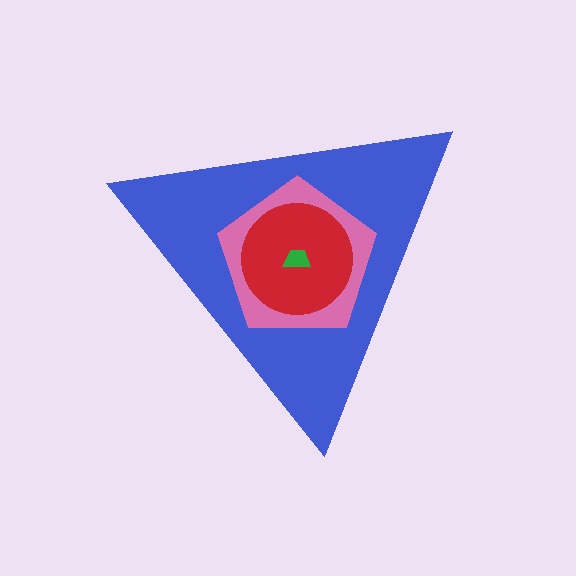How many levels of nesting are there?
4.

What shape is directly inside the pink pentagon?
The red circle.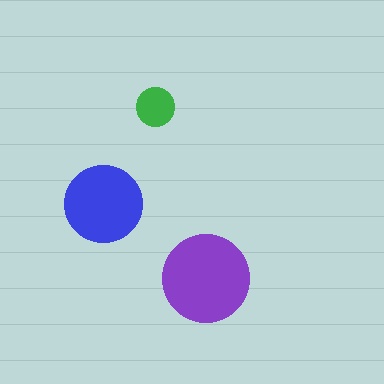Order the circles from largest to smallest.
the purple one, the blue one, the green one.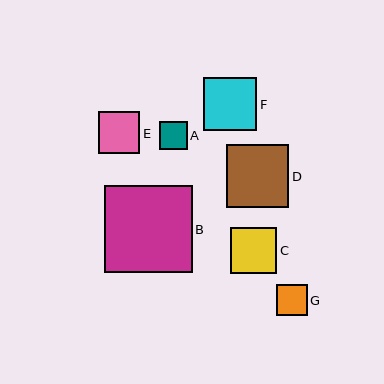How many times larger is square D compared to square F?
Square D is approximately 1.2 times the size of square F.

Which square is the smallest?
Square A is the smallest with a size of approximately 28 pixels.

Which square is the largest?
Square B is the largest with a size of approximately 87 pixels.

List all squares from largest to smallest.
From largest to smallest: B, D, F, C, E, G, A.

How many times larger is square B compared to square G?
Square B is approximately 2.8 times the size of square G.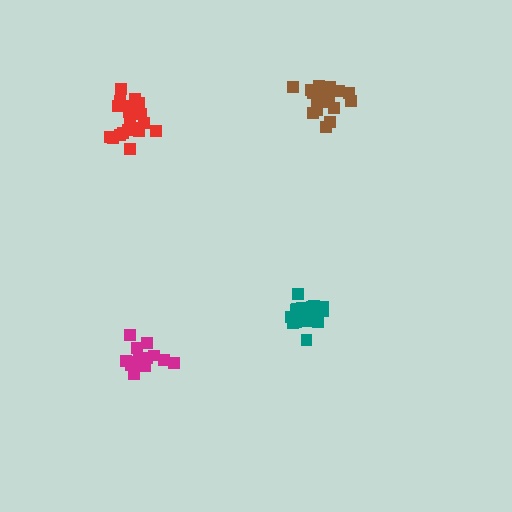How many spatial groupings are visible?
There are 4 spatial groupings.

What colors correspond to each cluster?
The clusters are colored: teal, magenta, brown, red.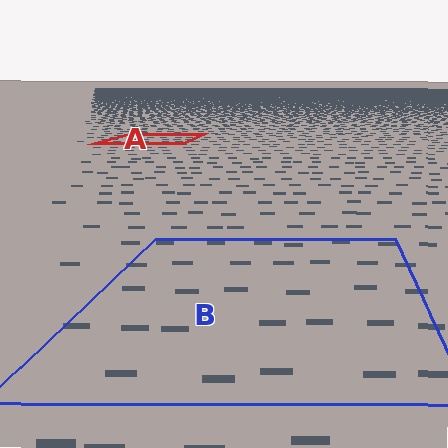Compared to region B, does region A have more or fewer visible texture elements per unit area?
Region A has more texture elements per unit area — they are packed more densely because it is farther away.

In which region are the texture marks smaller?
The texture marks are smaller in region A, because it is farther away.